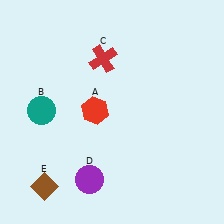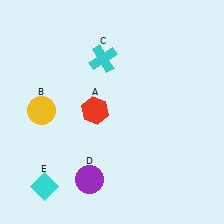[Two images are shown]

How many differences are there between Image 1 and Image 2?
There are 3 differences between the two images.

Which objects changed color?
B changed from teal to yellow. C changed from red to cyan. E changed from brown to cyan.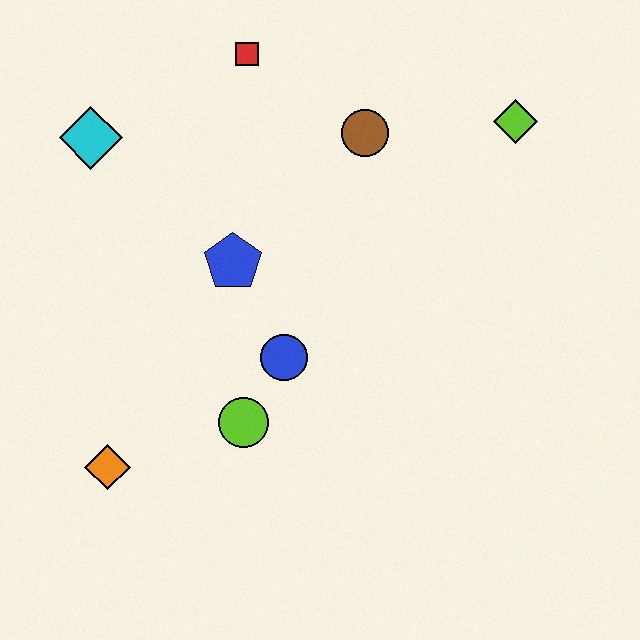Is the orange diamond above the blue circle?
No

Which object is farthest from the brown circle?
The orange diamond is farthest from the brown circle.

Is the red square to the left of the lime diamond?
Yes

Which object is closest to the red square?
The brown circle is closest to the red square.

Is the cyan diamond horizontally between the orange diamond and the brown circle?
No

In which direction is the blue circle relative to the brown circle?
The blue circle is below the brown circle.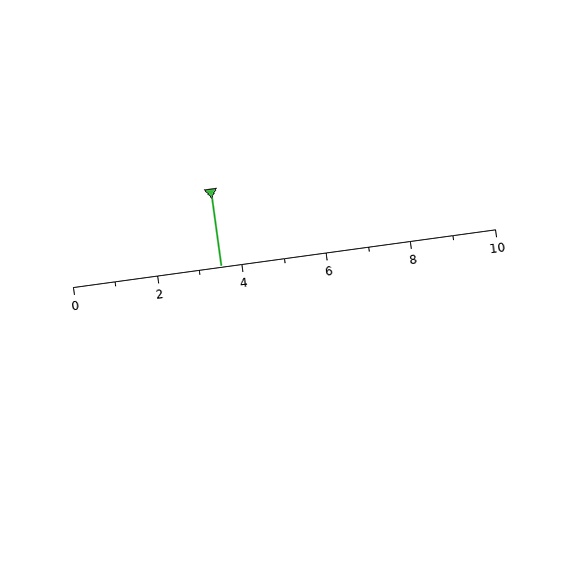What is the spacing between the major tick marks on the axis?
The major ticks are spaced 2 apart.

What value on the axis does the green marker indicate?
The marker indicates approximately 3.5.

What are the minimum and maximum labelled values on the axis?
The axis runs from 0 to 10.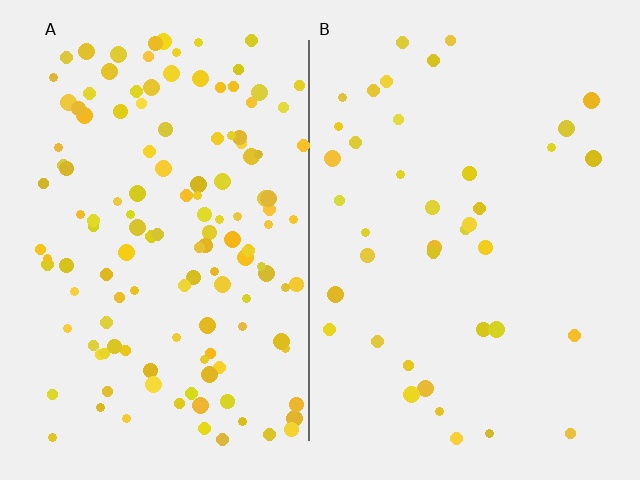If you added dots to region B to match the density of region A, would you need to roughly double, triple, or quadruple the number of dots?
Approximately triple.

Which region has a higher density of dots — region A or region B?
A (the left).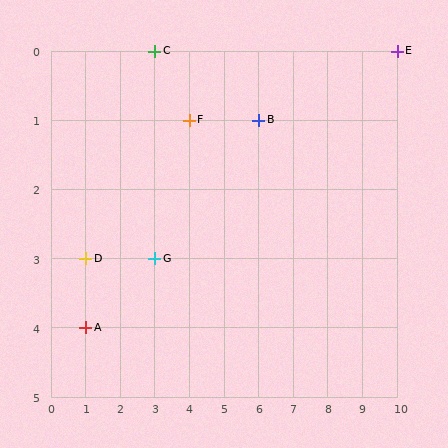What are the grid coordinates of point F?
Point F is at grid coordinates (4, 1).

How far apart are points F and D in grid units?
Points F and D are 3 columns and 2 rows apart (about 3.6 grid units diagonally).